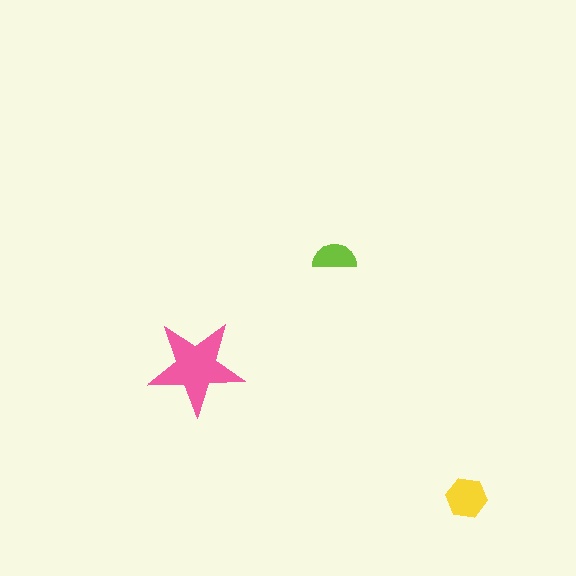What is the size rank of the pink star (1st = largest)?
1st.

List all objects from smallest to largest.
The lime semicircle, the yellow hexagon, the pink star.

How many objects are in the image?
There are 3 objects in the image.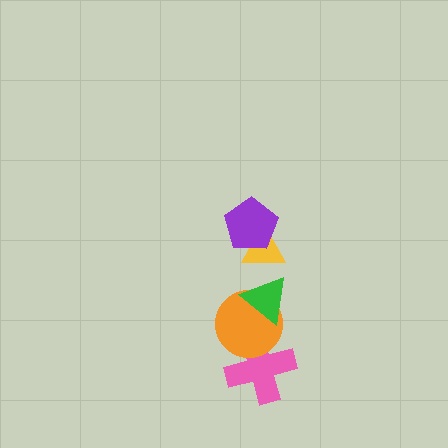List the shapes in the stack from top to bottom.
From top to bottom: the purple pentagon, the yellow triangle, the green triangle, the orange circle, the pink cross.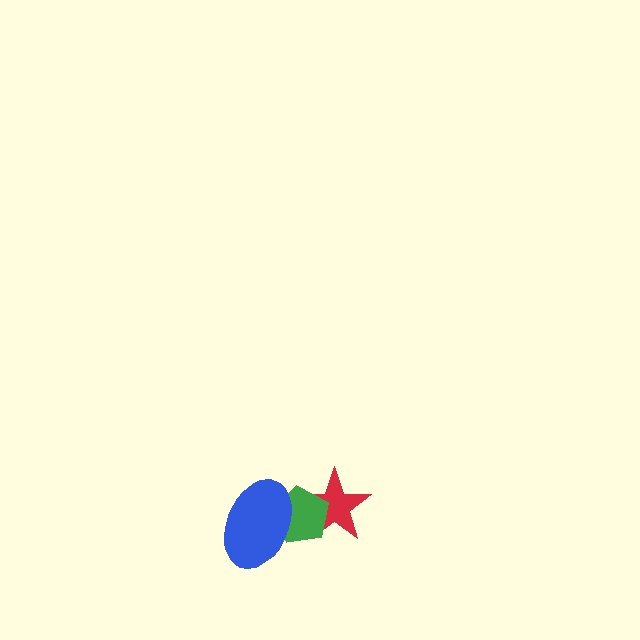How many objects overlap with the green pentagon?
2 objects overlap with the green pentagon.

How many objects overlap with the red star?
1 object overlaps with the red star.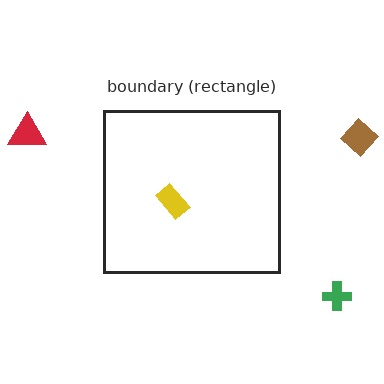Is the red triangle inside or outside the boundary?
Outside.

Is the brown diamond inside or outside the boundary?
Outside.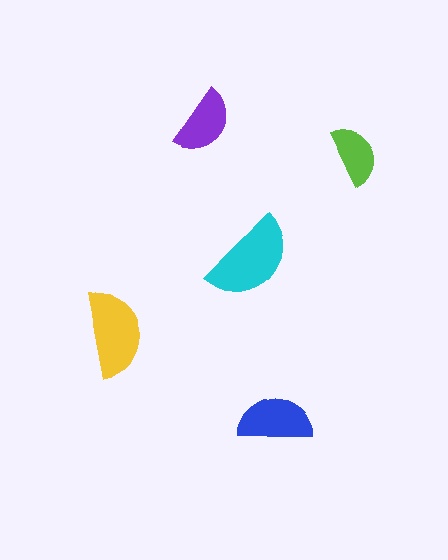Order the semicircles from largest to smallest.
the cyan one, the yellow one, the blue one, the purple one, the lime one.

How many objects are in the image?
There are 5 objects in the image.